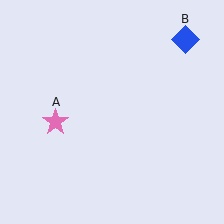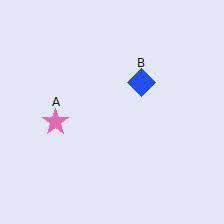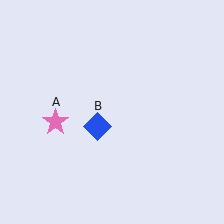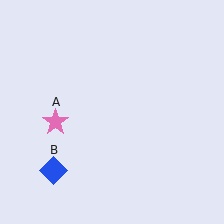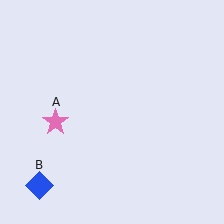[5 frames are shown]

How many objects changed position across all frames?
1 object changed position: blue diamond (object B).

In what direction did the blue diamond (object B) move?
The blue diamond (object B) moved down and to the left.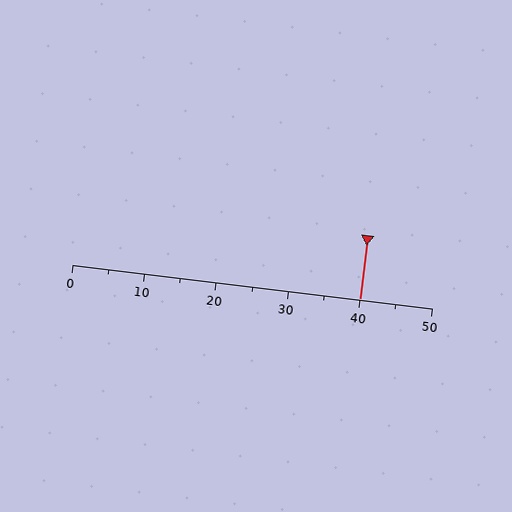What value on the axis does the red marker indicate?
The marker indicates approximately 40.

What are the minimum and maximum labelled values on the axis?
The axis runs from 0 to 50.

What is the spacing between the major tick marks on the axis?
The major ticks are spaced 10 apart.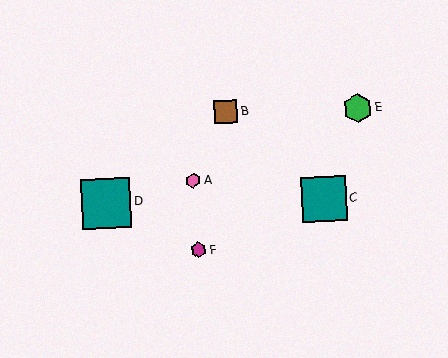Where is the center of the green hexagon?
The center of the green hexagon is at (358, 108).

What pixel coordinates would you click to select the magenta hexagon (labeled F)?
Click at (198, 250) to select the magenta hexagon F.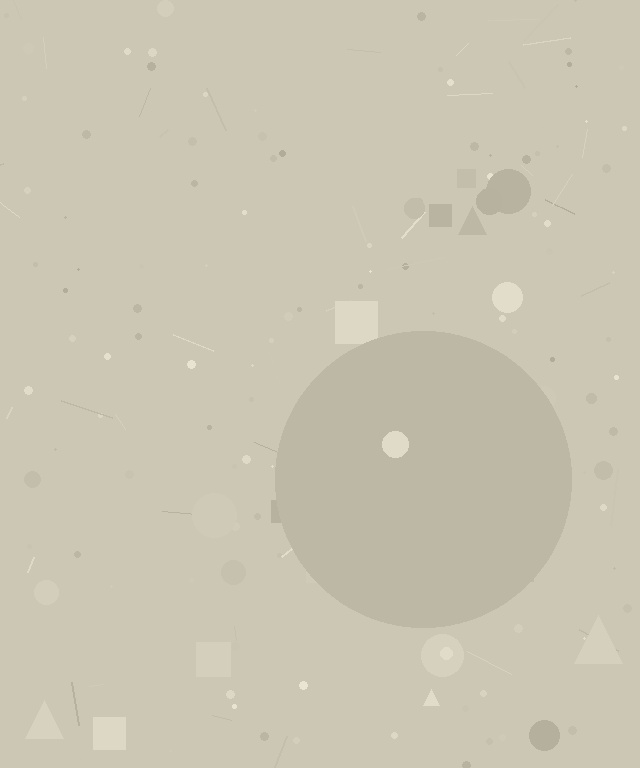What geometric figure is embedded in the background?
A circle is embedded in the background.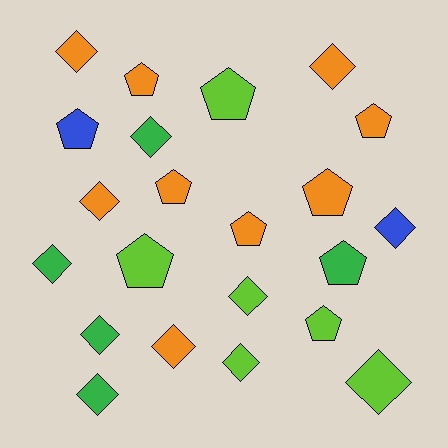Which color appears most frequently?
Orange, with 9 objects.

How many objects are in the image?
There are 22 objects.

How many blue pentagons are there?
There is 1 blue pentagon.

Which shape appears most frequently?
Diamond, with 12 objects.